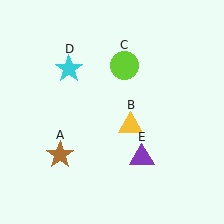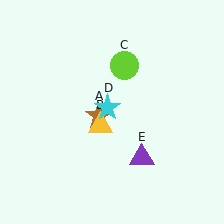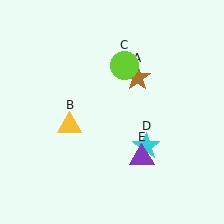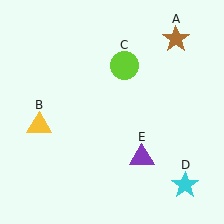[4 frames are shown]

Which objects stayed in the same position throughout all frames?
Lime circle (object C) and purple triangle (object E) remained stationary.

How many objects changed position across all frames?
3 objects changed position: brown star (object A), yellow triangle (object B), cyan star (object D).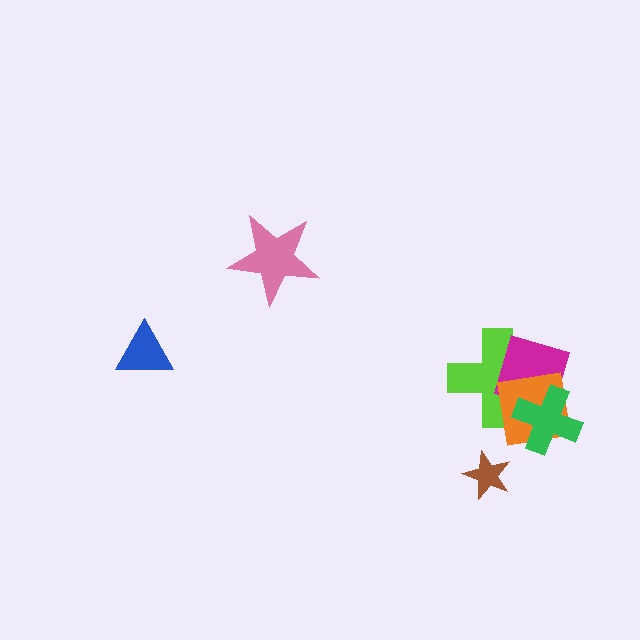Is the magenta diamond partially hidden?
Yes, it is partially covered by another shape.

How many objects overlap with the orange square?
3 objects overlap with the orange square.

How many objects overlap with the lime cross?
3 objects overlap with the lime cross.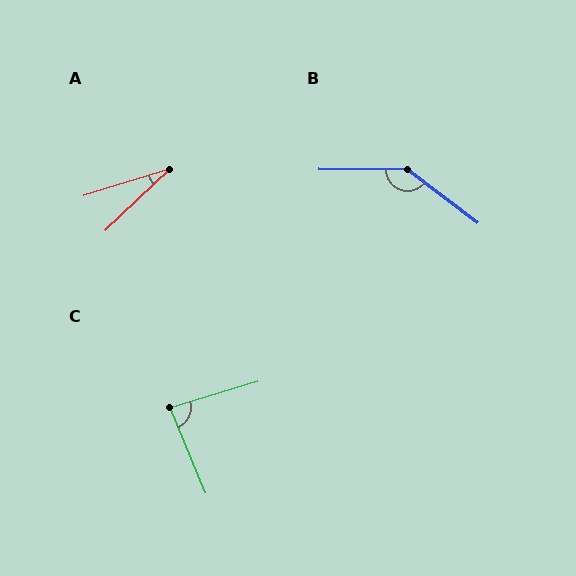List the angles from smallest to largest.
A (26°), C (84°), B (143°).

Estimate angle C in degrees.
Approximately 84 degrees.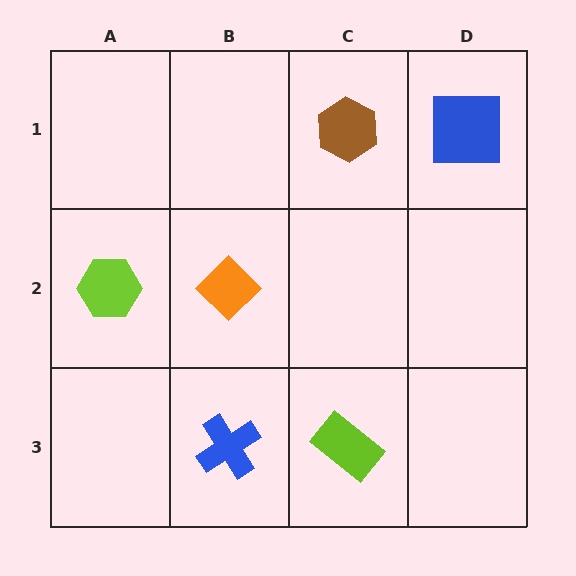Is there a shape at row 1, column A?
No, that cell is empty.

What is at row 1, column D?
A blue square.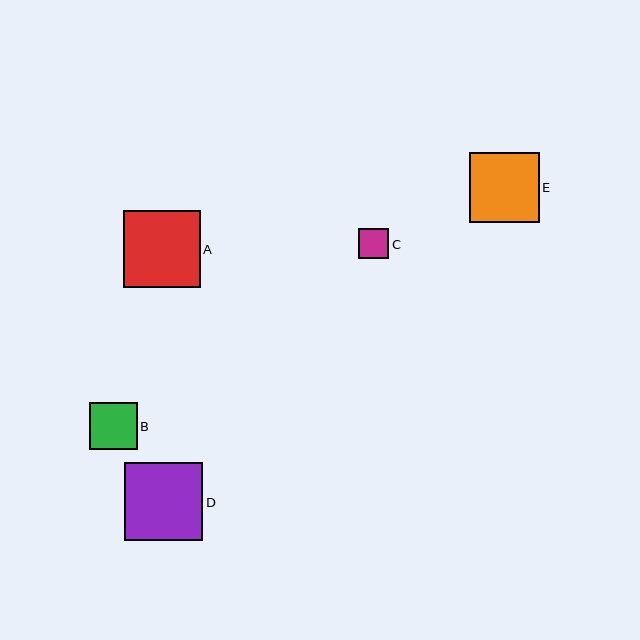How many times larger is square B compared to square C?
Square B is approximately 1.6 times the size of square C.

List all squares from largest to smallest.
From largest to smallest: D, A, E, B, C.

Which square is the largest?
Square D is the largest with a size of approximately 78 pixels.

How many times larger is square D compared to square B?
Square D is approximately 1.7 times the size of square B.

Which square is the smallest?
Square C is the smallest with a size of approximately 30 pixels.